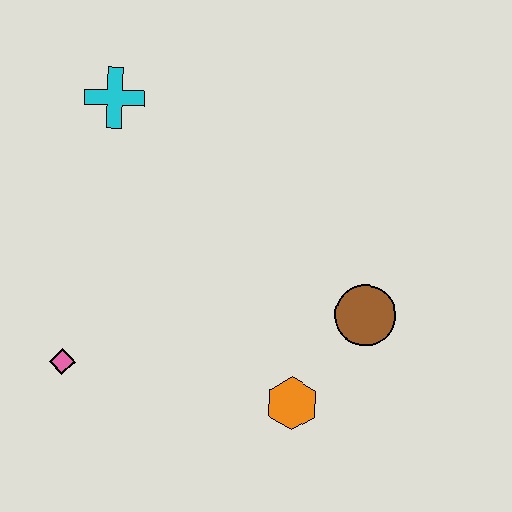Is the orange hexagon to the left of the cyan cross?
No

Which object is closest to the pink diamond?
The orange hexagon is closest to the pink diamond.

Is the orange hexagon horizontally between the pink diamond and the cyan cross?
No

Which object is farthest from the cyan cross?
The orange hexagon is farthest from the cyan cross.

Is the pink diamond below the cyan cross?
Yes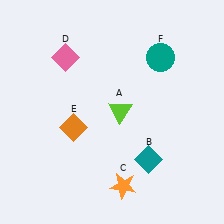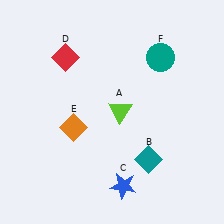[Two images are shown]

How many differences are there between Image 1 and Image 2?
There are 2 differences between the two images.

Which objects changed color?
C changed from orange to blue. D changed from pink to red.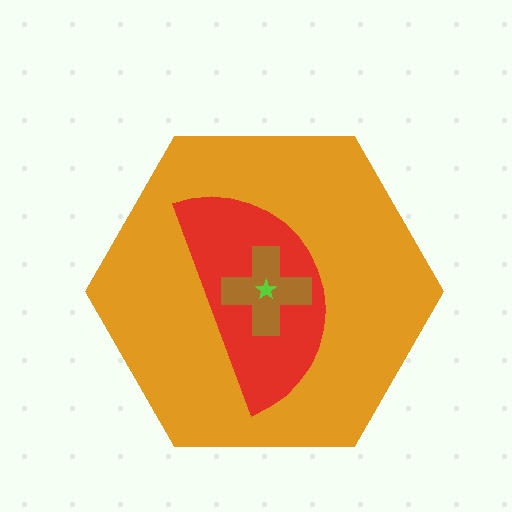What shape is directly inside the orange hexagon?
The red semicircle.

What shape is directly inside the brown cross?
The lime star.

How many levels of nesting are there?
4.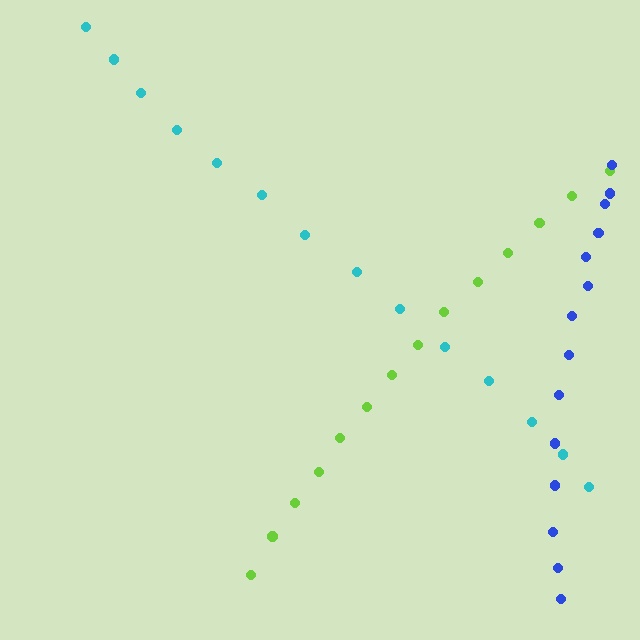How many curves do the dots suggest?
There are 3 distinct paths.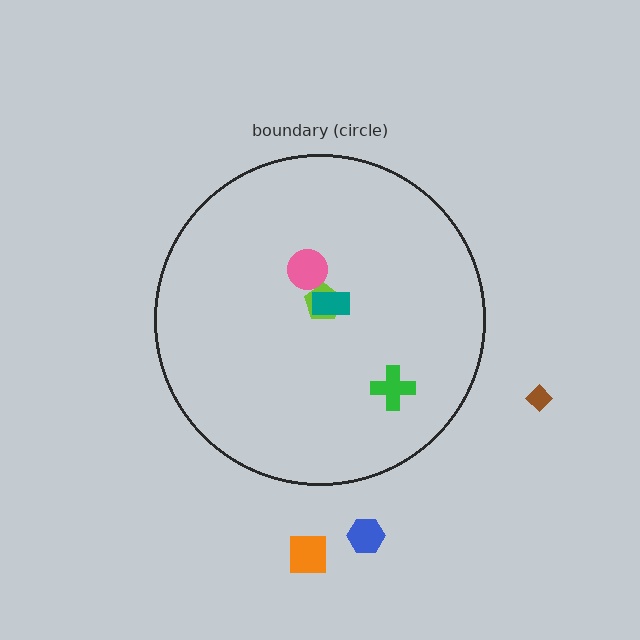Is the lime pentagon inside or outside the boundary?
Inside.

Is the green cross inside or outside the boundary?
Inside.